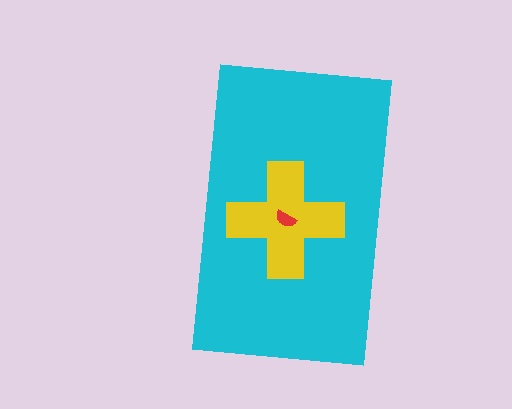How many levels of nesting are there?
3.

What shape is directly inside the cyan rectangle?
The yellow cross.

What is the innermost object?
The red semicircle.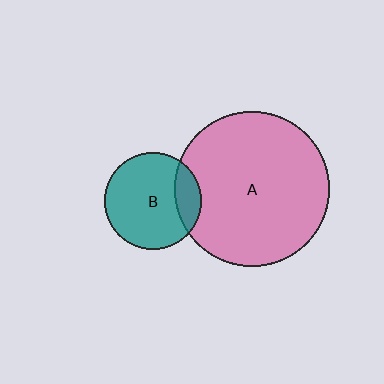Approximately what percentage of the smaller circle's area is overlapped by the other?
Approximately 20%.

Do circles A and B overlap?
Yes.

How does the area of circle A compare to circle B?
Approximately 2.5 times.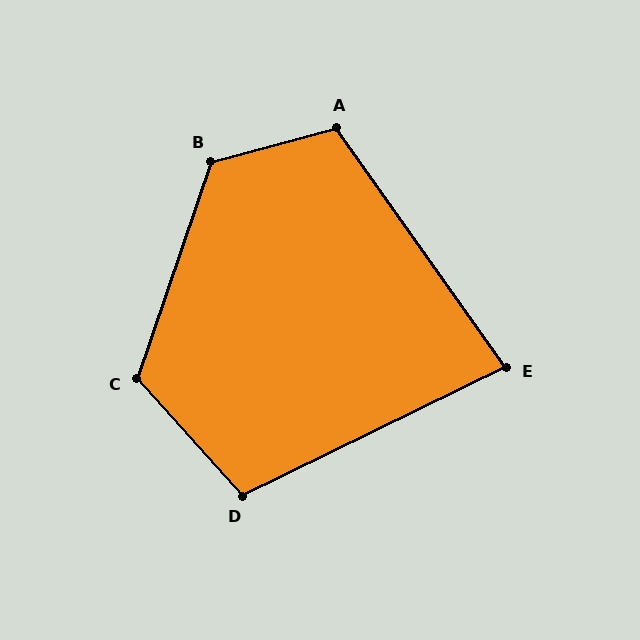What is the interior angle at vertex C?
Approximately 119 degrees (obtuse).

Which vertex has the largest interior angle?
B, at approximately 124 degrees.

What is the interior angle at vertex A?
Approximately 111 degrees (obtuse).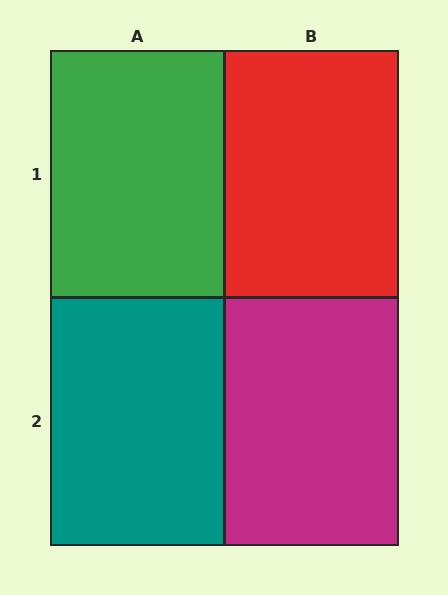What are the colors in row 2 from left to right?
Teal, magenta.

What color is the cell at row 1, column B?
Red.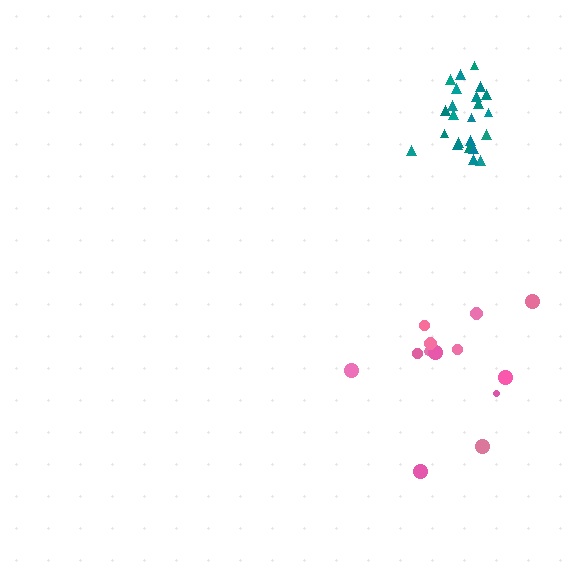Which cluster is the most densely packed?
Teal.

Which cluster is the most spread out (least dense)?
Pink.